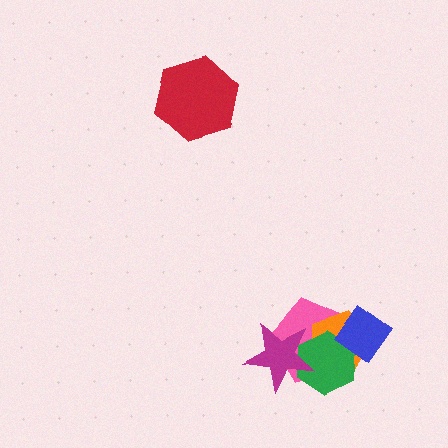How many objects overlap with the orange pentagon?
4 objects overlap with the orange pentagon.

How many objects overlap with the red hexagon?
0 objects overlap with the red hexagon.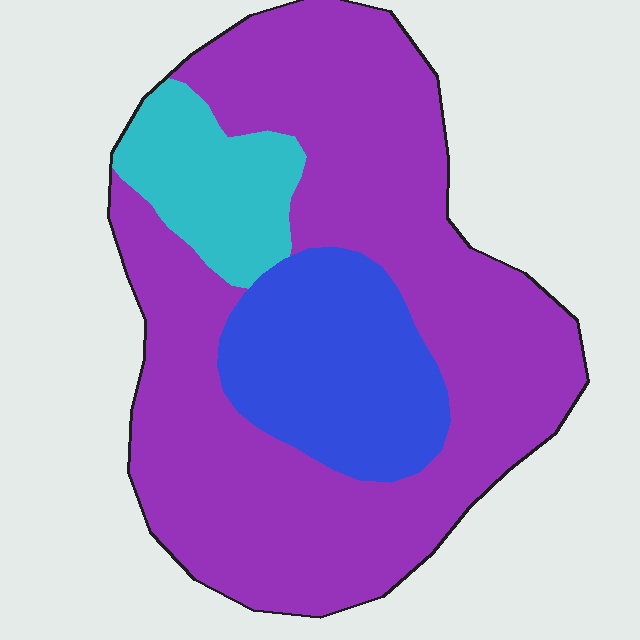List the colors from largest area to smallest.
From largest to smallest: purple, blue, cyan.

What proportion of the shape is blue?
Blue takes up about one fifth (1/5) of the shape.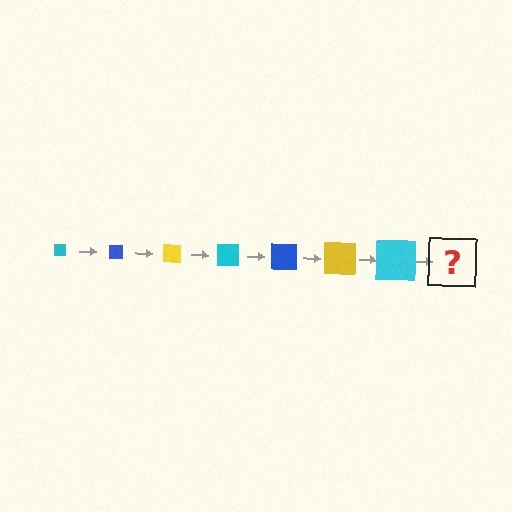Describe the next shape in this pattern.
It should be a blue square, larger than the previous one.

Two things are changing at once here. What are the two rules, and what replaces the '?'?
The two rules are that the square grows larger each step and the color cycles through cyan, blue, and yellow. The '?' should be a blue square, larger than the previous one.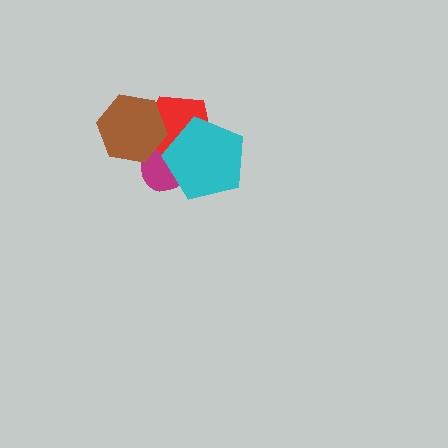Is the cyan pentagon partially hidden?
No, no other shape covers it.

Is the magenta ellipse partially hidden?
Yes, it is partially covered by another shape.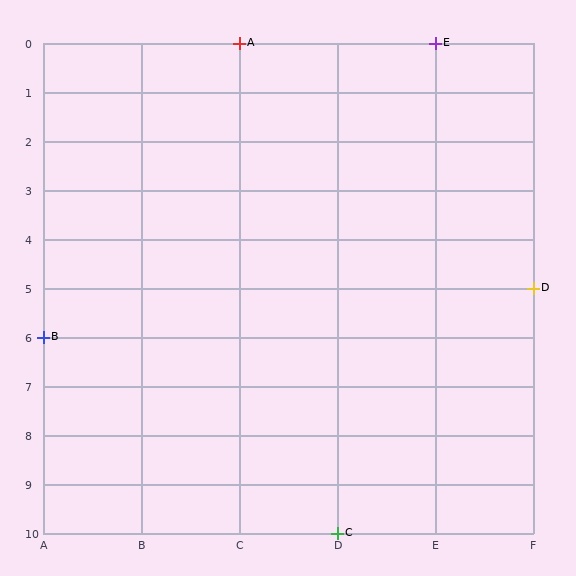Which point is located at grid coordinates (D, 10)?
Point C is at (D, 10).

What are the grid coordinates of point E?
Point E is at grid coordinates (E, 0).